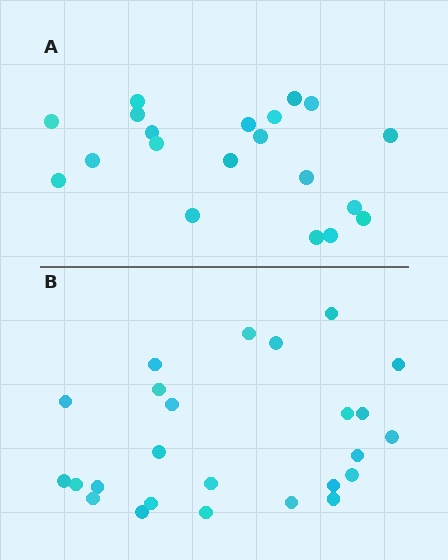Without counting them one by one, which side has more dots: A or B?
Region B (the bottom region) has more dots.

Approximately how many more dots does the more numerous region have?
Region B has about 5 more dots than region A.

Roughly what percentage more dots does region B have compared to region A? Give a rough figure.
About 25% more.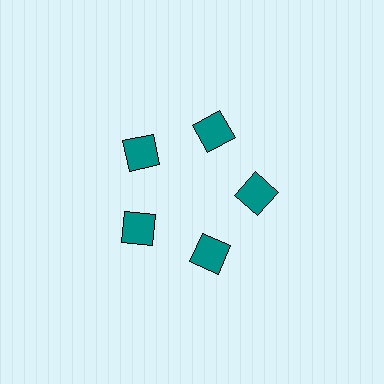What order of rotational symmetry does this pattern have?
This pattern has 5-fold rotational symmetry.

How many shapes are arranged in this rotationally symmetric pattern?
There are 5 shapes, arranged in 5 groups of 1.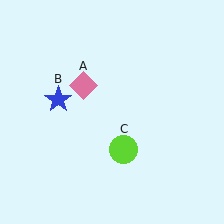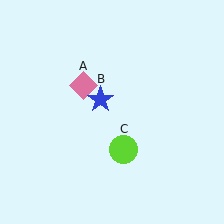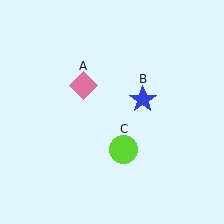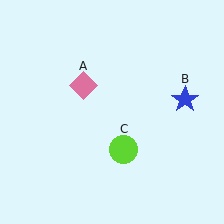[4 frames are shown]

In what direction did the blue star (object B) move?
The blue star (object B) moved right.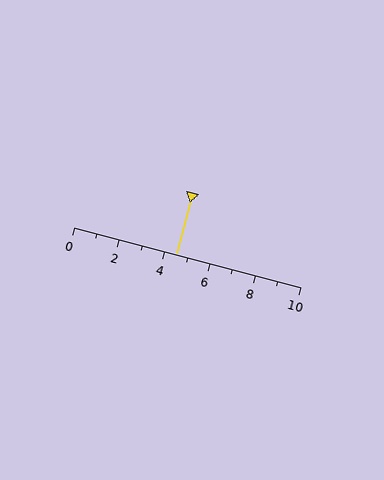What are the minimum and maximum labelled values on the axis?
The axis runs from 0 to 10.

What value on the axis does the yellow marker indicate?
The marker indicates approximately 4.5.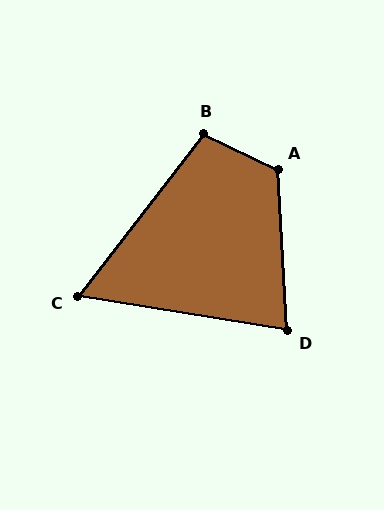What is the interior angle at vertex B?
Approximately 102 degrees (obtuse).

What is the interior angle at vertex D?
Approximately 78 degrees (acute).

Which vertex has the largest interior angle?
A, at approximately 119 degrees.